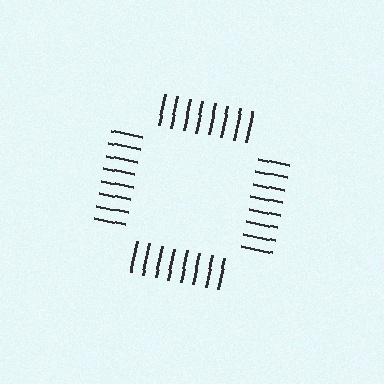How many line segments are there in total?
32 — 8 along each of the 4 edges.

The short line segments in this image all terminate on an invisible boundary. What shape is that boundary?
An illusory square — the line segments terminate on its edges but no continuous stroke is drawn.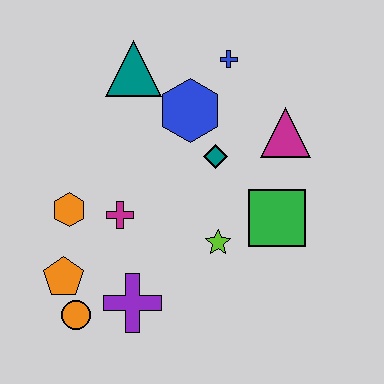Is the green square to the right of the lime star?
Yes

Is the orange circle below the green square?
Yes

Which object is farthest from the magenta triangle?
The orange circle is farthest from the magenta triangle.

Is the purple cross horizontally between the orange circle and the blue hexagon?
Yes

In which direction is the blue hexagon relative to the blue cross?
The blue hexagon is below the blue cross.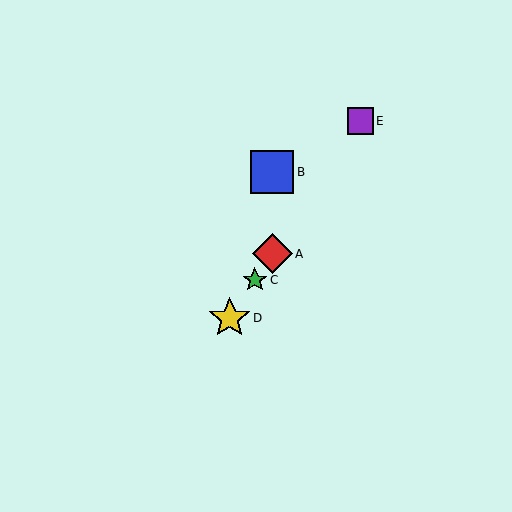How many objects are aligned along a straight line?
4 objects (A, C, D, E) are aligned along a straight line.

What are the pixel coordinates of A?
Object A is at (272, 254).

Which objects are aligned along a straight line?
Objects A, C, D, E are aligned along a straight line.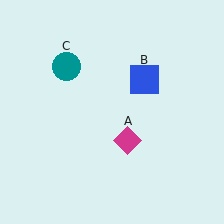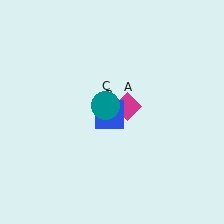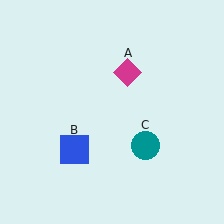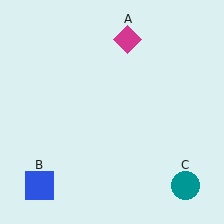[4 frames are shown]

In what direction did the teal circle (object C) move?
The teal circle (object C) moved down and to the right.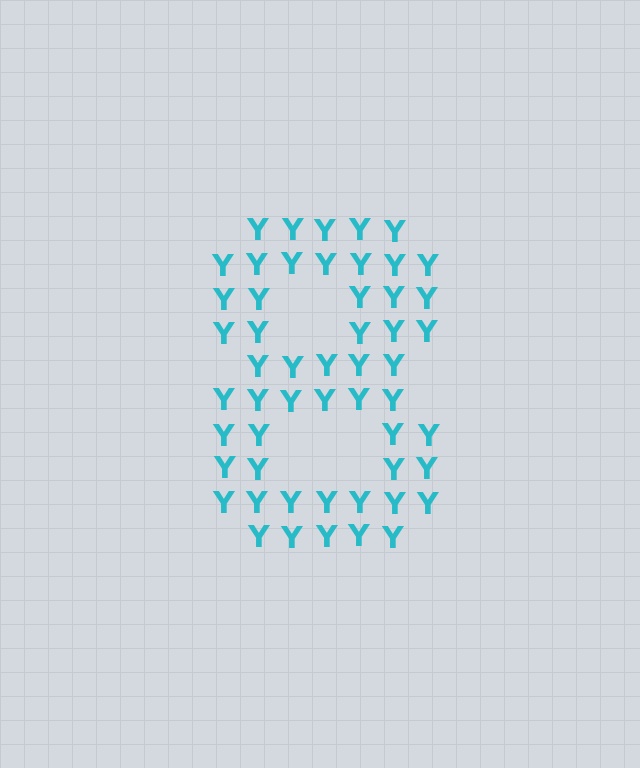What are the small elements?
The small elements are letter Y's.